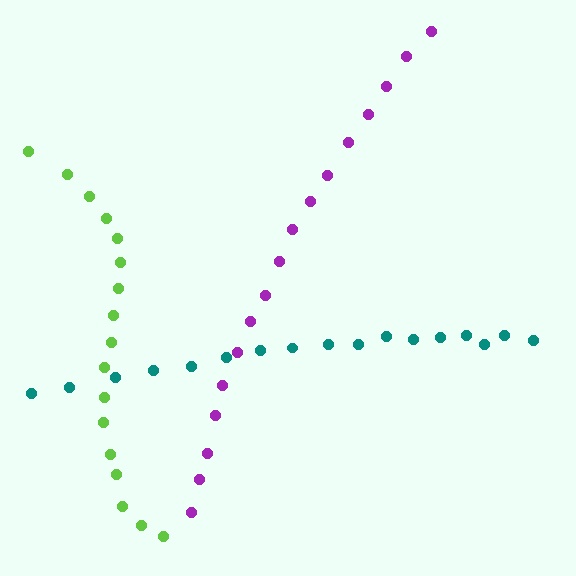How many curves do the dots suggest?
There are 3 distinct paths.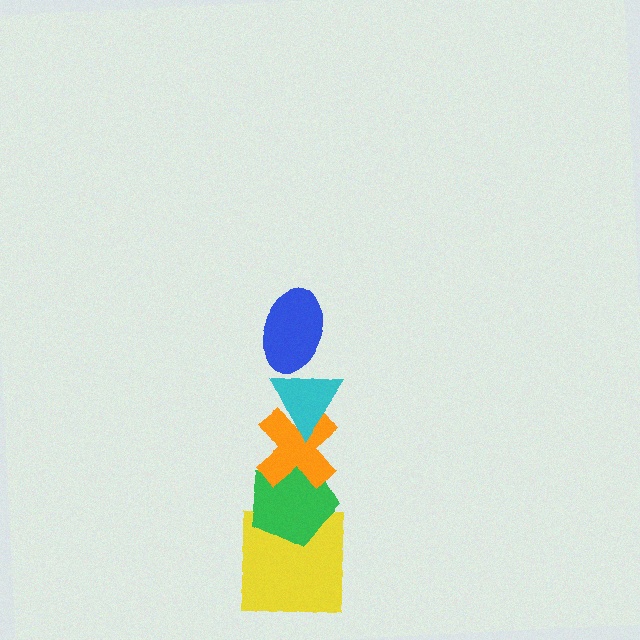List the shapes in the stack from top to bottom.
From top to bottom: the blue ellipse, the cyan triangle, the orange cross, the green pentagon, the yellow square.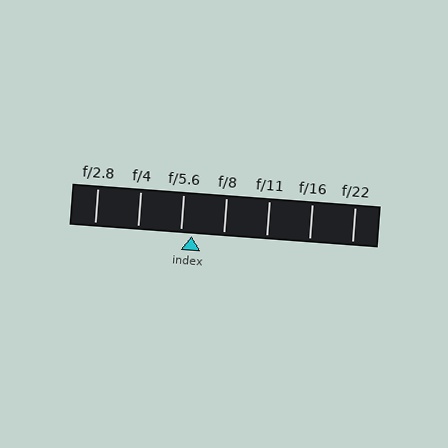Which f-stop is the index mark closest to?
The index mark is closest to f/5.6.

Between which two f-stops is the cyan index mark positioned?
The index mark is between f/5.6 and f/8.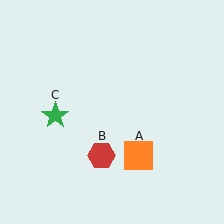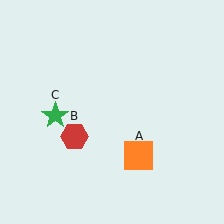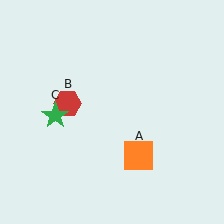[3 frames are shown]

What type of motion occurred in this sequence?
The red hexagon (object B) rotated clockwise around the center of the scene.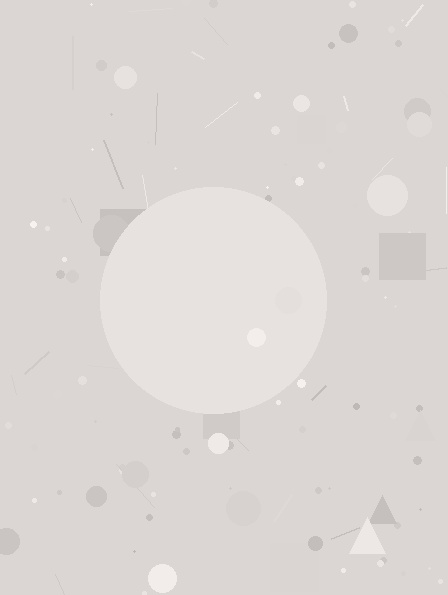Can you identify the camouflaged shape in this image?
The camouflaged shape is a circle.